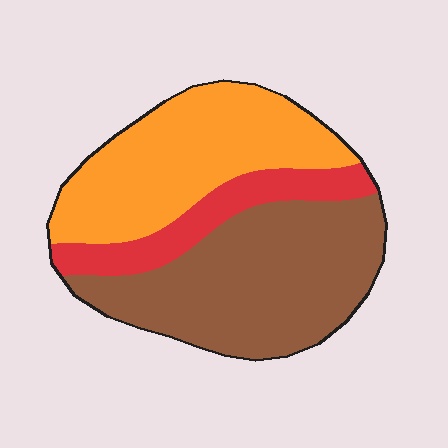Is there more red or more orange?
Orange.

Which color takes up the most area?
Brown, at roughly 45%.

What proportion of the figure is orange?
Orange takes up about three eighths (3/8) of the figure.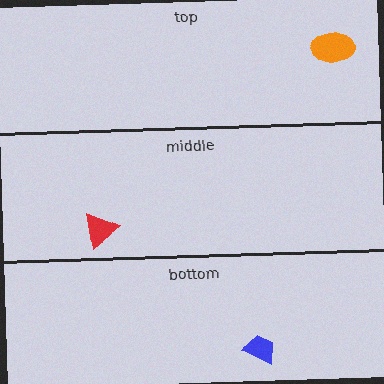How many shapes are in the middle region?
1.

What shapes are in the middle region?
The red triangle.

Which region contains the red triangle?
The middle region.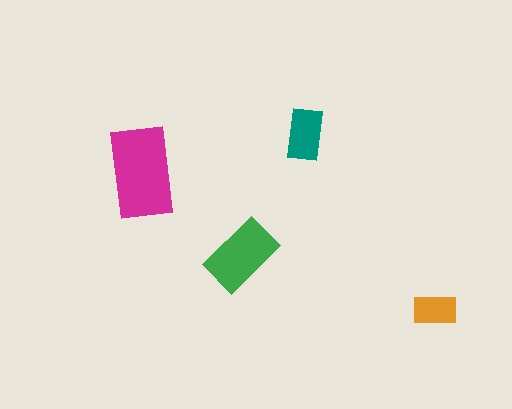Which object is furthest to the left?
The magenta rectangle is leftmost.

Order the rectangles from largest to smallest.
the magenta one, the green one, the teal one, the orange one.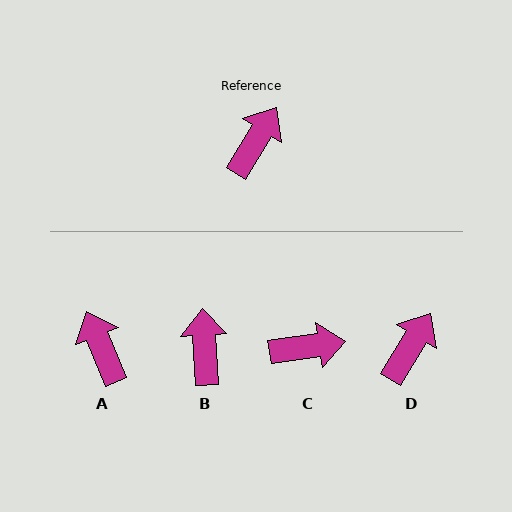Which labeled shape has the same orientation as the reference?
D.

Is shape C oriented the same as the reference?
No, it is off by about 50 degrees.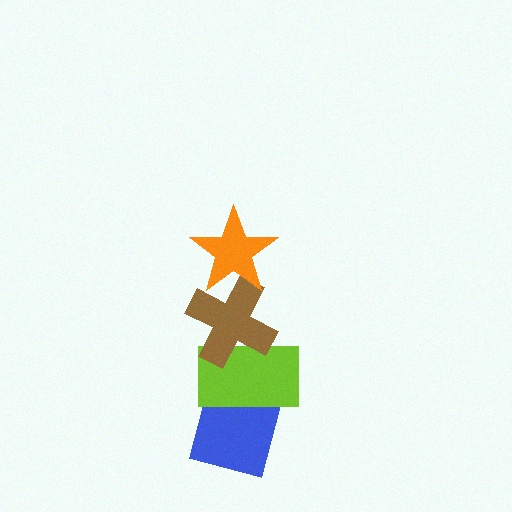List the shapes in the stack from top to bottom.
From top to bottom: the orange star, the brown cross, the lime rectangle, the blue diamond.